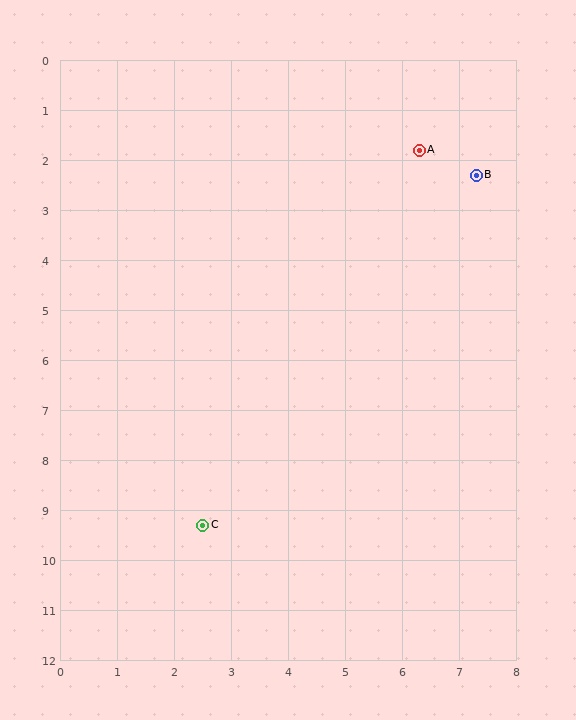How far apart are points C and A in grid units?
Points C and A are about 8.4 grid units apart.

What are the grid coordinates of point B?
Point B is at approximately (7.3, 2.3).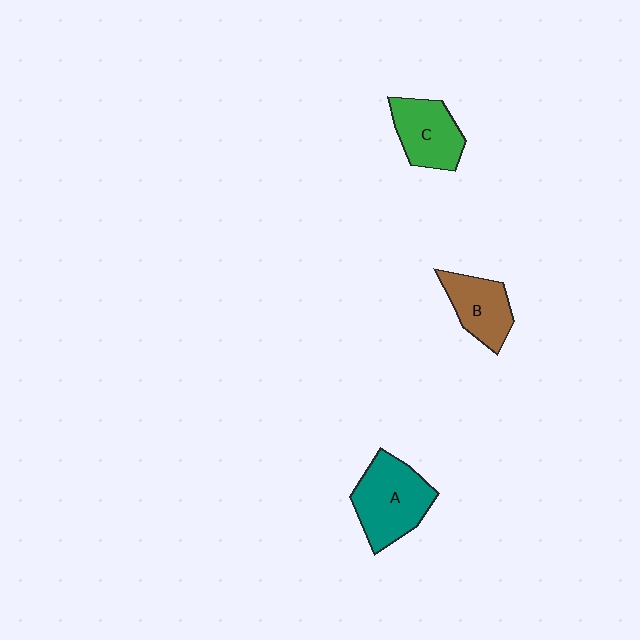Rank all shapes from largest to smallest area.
From largest to smallest: A (teal), C (green), B (brown).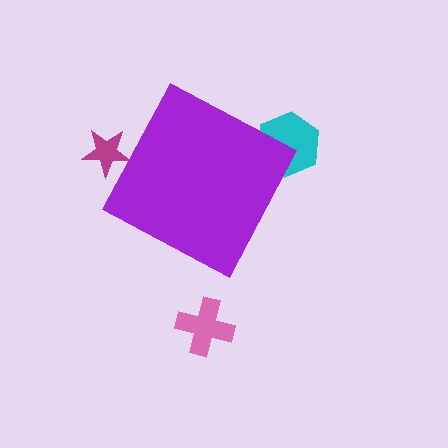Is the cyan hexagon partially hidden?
Yes, the cyan hexagon is partially hidden behind the purple diamond.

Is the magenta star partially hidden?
Yes, the magenta star is partially hidden behind the purple diamond.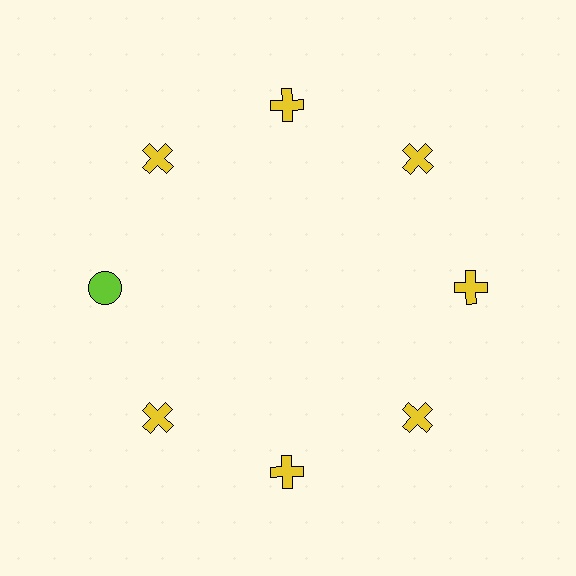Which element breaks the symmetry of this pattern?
The lime circle at roughly the 9 o'clock position breaks the symmetry. All other shapes are yellow crosses.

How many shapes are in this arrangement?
There are 8 shapes arranged in a ring pattern.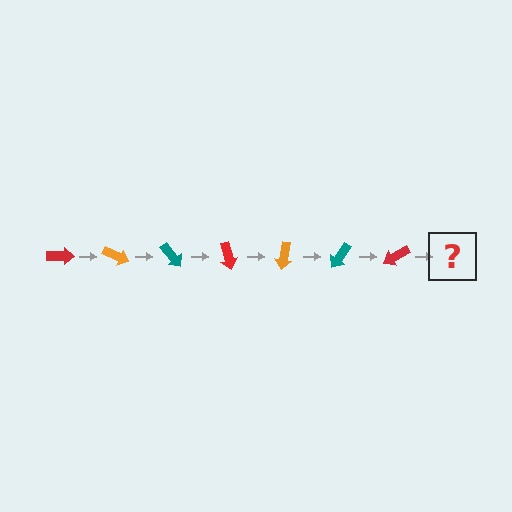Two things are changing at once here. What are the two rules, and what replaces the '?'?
The two rules are that it rotates 25 degrees each step and the color cycles through red, orange, and teal. The '?' should be an orange arrow, rotated 175 degrees from the start.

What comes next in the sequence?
The next element should be an orange arrow, rotated 175 degrees from the start.